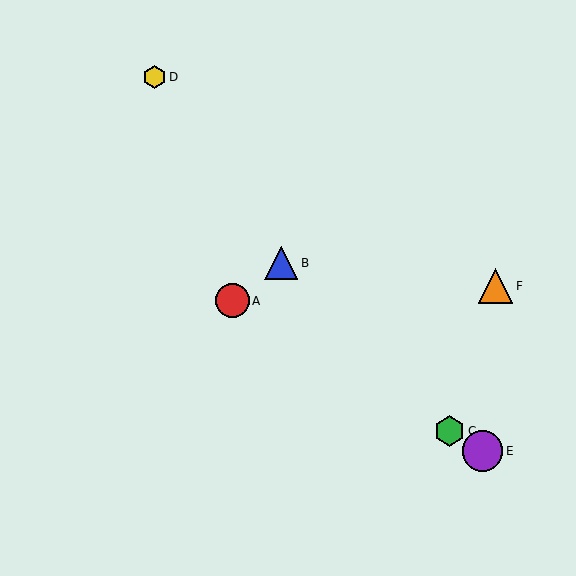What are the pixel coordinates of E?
Object E is at (483, 451).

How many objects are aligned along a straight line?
3 objects (A, C, E) are aligned along a straight line.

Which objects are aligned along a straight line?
Objects A, C, E are aligned along a straight line.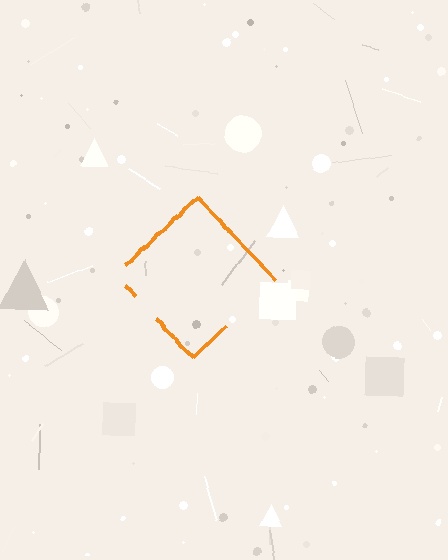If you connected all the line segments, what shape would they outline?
They would outline a diamond.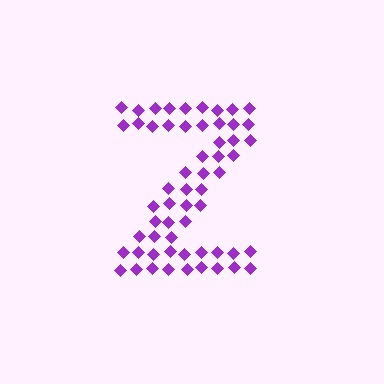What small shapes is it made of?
It is made of small diamonds.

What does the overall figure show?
The overall figure shows the letter Z.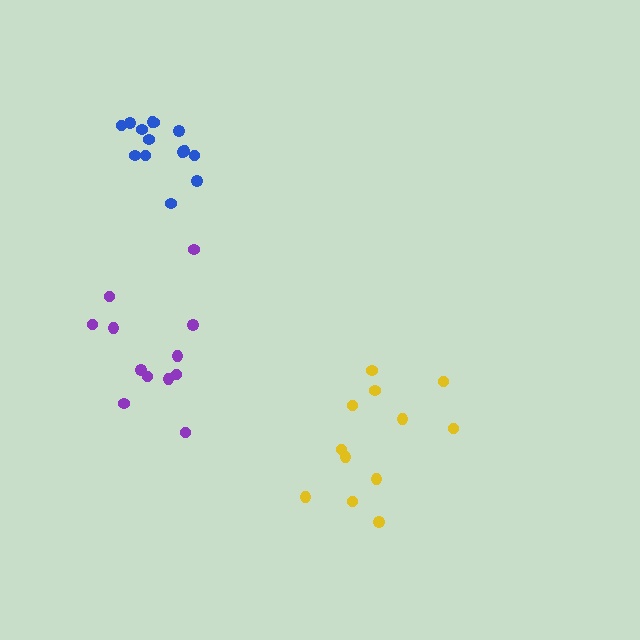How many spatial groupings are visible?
There are 3 spatial groupings.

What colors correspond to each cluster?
The clusters are colored: blue, purple, yellow.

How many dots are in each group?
Group 1: 14 dots, Group 2: 12 dots, Group 3: 12 dots (38 total).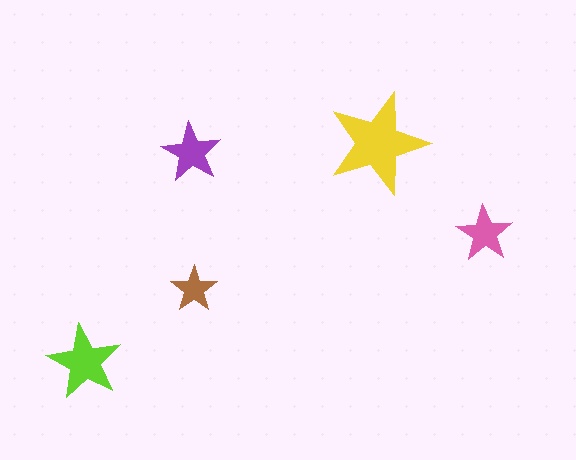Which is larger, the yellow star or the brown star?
The yellow one.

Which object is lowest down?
The lime star is bottommost.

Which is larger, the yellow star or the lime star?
The yellow one.